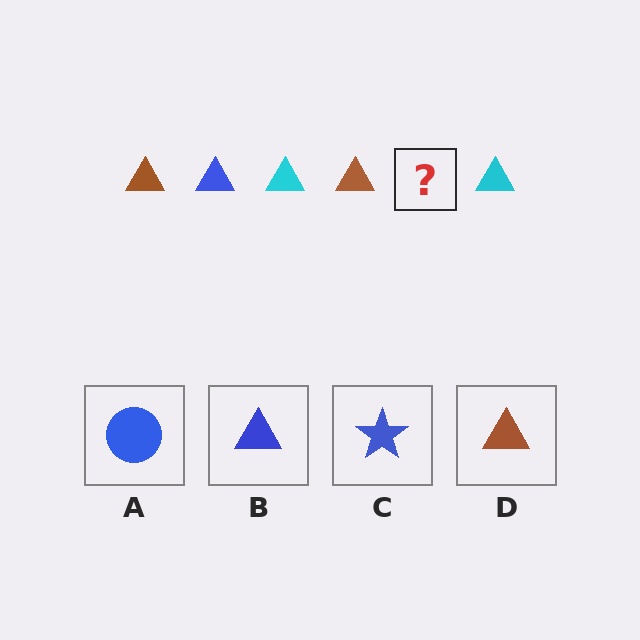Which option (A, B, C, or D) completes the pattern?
B.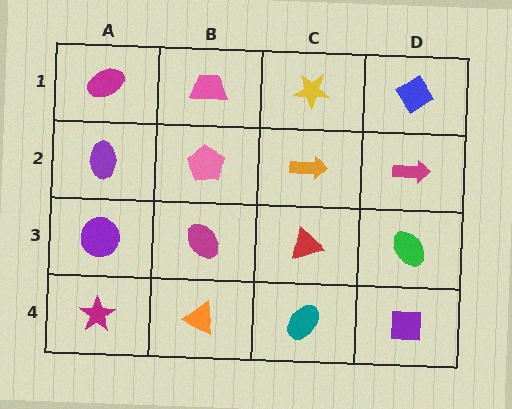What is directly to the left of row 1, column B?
A magenta ellipse.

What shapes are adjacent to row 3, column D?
A magenta arrow (row 2, column D), a purple square (row 4, column D), a red triangle (row 3, column C).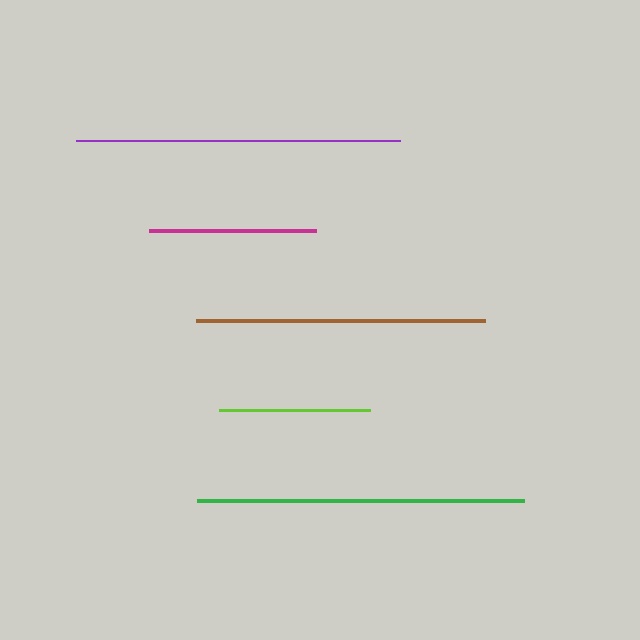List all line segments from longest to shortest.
From longest to shortest: green, purple, brown, magenta, lime.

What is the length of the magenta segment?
The magenta segment is approximately 167 pixels long.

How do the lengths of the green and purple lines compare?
The green and purple lines are approximately the same length.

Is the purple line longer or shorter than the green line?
The green line is longer than the purple line.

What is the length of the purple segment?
The purple segment is approximately 324 pixels long.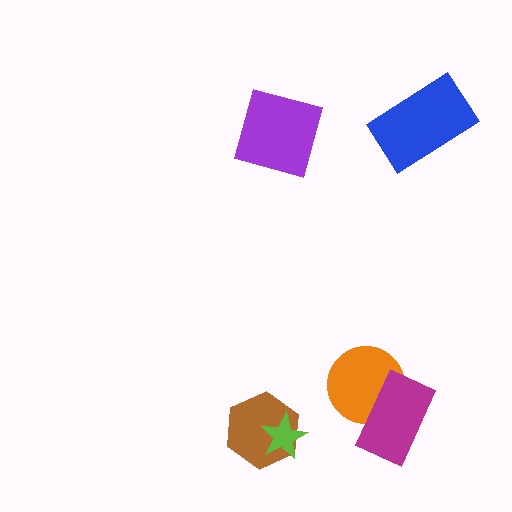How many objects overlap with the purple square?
0 objects overlap with the purple square.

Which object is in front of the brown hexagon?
The lime star is in front of the brown hexagon.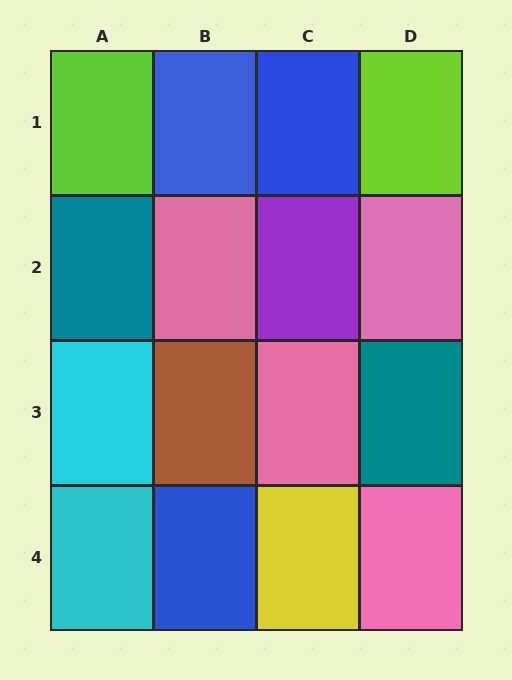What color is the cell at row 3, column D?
Teal.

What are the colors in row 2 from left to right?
Teal, pink, purple, pink.